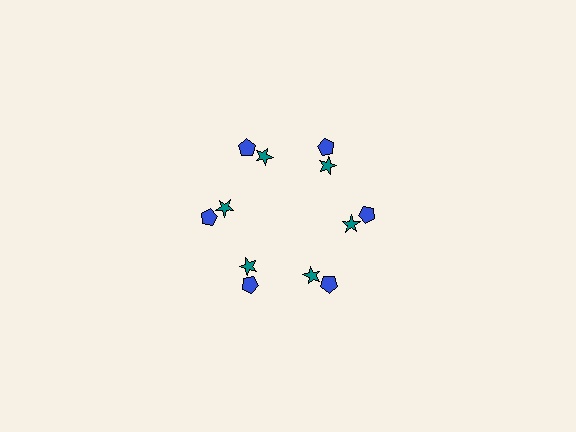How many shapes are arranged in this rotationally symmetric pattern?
There are 12 shapes, arranged in 6 groups of 2.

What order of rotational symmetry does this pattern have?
This pattern has 6-fold rotational symmetry.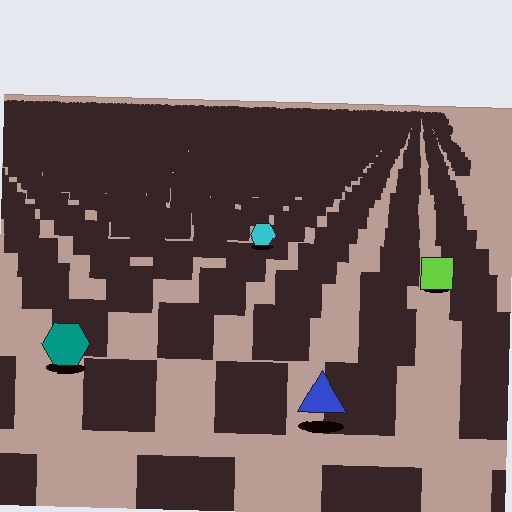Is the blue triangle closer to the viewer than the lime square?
Yes. The blue triangle is closer — you can tell from the texture gradient: the ground texture is coarser near it.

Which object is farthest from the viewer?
The cyan hexagon is farthest from the viewer. It appears smaller and the ground texture around it is denser.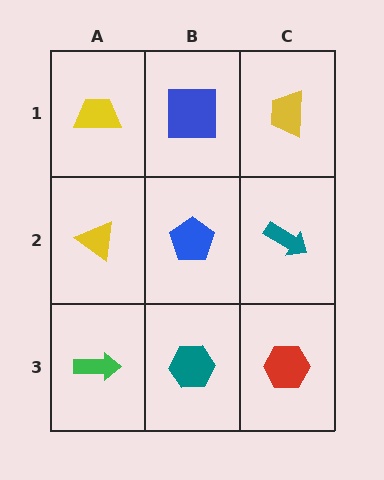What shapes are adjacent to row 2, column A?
A yellow trapezoid (row 1, column A), a green arrow (row 3, column A), a blue pentagon (row 2, column B).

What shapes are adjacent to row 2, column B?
A blue square (row 1, column B), a teal hexagon (row 3, column B), a yellow triangle (row 2, column A), a teal arrow (row 2, column C).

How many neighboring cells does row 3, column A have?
2.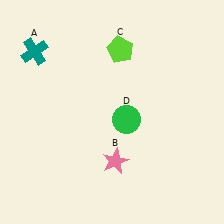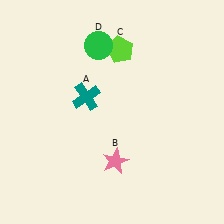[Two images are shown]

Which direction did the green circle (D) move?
The green circle (D) moved up.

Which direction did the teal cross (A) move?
The teal cross (A) moved right.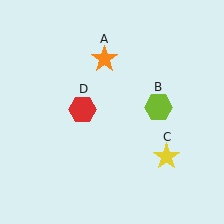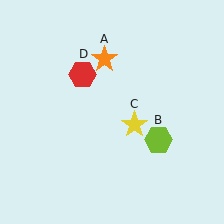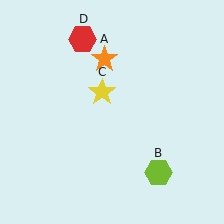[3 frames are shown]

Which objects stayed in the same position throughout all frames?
Orange star (object A) remained stationary.